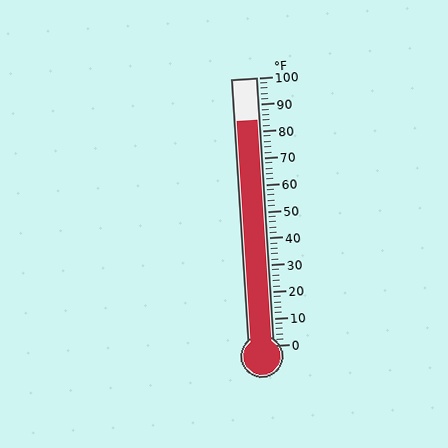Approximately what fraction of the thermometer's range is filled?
The thermometer is filled to approximately 85% of its range.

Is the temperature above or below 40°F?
The temperature is above 40°F.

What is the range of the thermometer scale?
The thermometer scale ranges from 0°F to 100°F.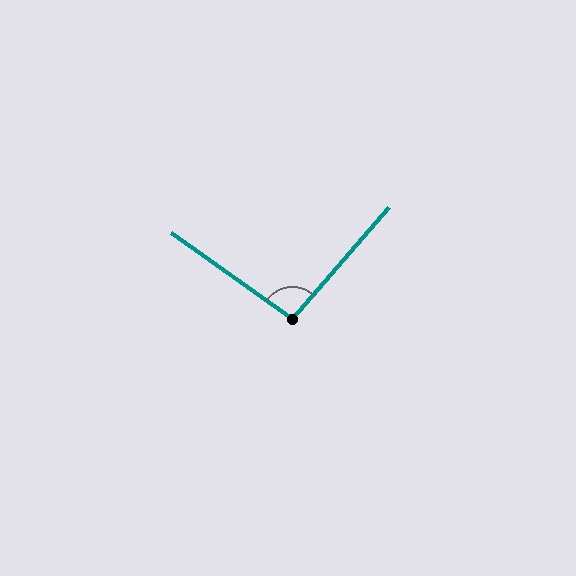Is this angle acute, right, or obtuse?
It is obtuse.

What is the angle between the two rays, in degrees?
Approximately 96 degrees.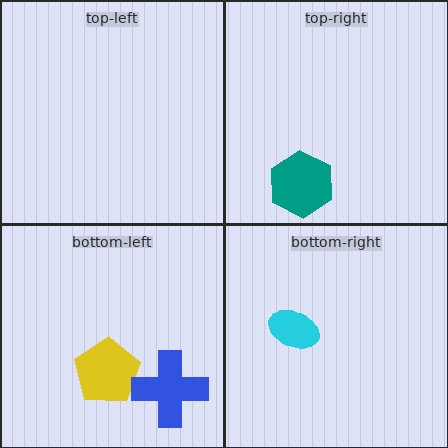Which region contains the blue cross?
The bottom-left region.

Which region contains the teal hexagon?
The top-right region.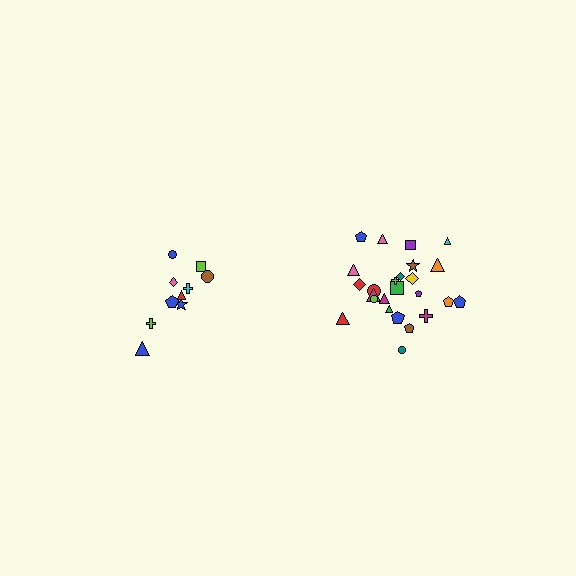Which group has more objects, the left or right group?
The right group.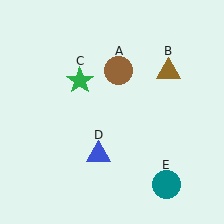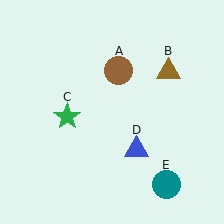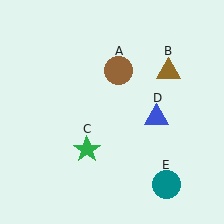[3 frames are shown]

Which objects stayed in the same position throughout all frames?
Brown circle (object A) and brown triangle (object B) and teal circle (object E) remained stationary.